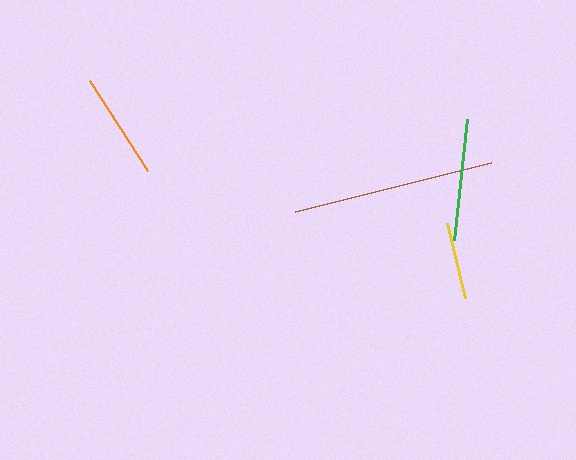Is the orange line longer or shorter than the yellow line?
The orange line is longer than the yellow line.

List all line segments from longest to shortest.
From longest to shortest: brown, green, orange, yellow.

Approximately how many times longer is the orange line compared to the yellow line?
The orange line is approximately 1.4 times the length of the yellow line.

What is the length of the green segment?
The green segment is approximately 122 pixels long.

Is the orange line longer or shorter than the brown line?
The brown line is longer than the orange line.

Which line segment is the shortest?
The yellow line is the shortest at approximately 77 pixels.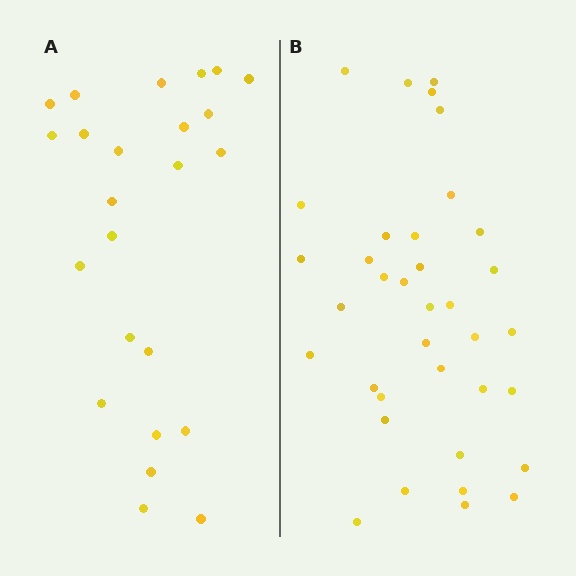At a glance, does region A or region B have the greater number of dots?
Region B (the right region) has more dots.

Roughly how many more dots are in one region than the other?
Region B has roughly 12 or so more dots than region A.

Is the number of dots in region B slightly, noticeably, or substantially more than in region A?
Region B has substantially more. The ratio is roughly 1.5 to 1.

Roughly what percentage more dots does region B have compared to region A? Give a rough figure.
About 50% more.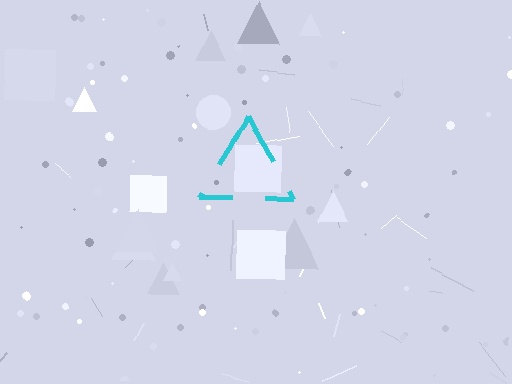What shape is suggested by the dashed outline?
The dashed outline suggests a triangle.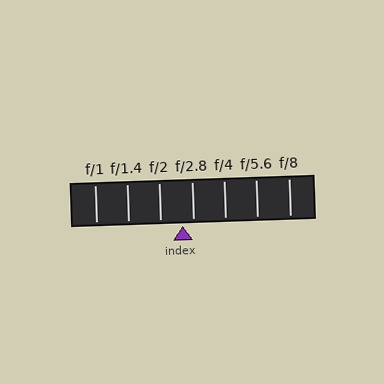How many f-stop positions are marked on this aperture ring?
There are 7 f-stop positions marked.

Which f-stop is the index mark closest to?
The index mark is closest to f/2.8.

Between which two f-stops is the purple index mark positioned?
The index mark is between f/2 and f/2.8.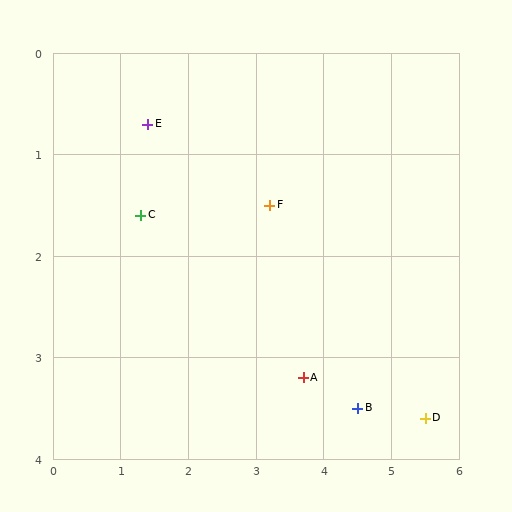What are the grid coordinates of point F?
Point F is at approximately (3.2, 1.5).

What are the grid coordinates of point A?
Point A is at approximately (3.7, 3.2).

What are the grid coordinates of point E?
Point E is at approximately (1.4, 0.7).